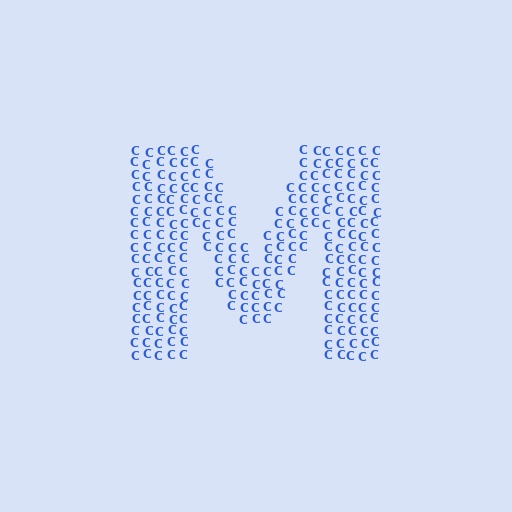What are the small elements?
The small elements are letter C's.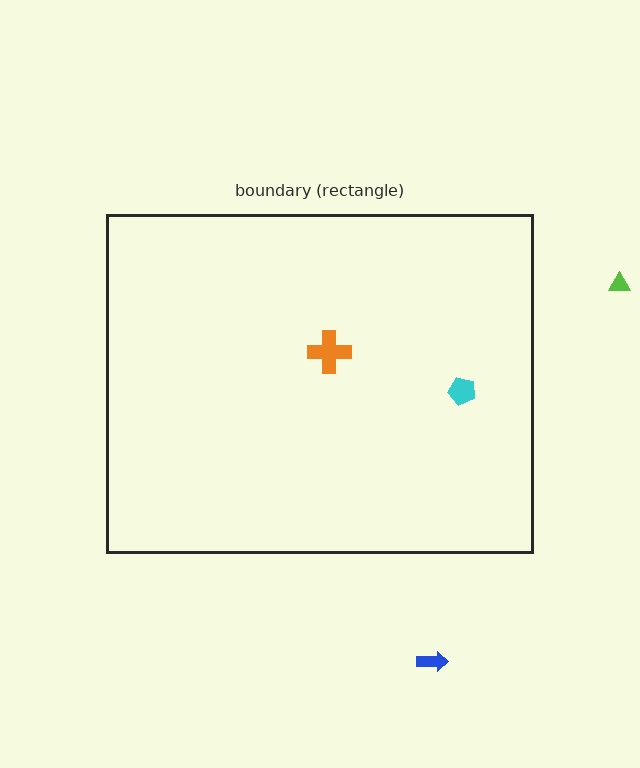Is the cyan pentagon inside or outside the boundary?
Inside.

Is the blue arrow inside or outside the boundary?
Outside.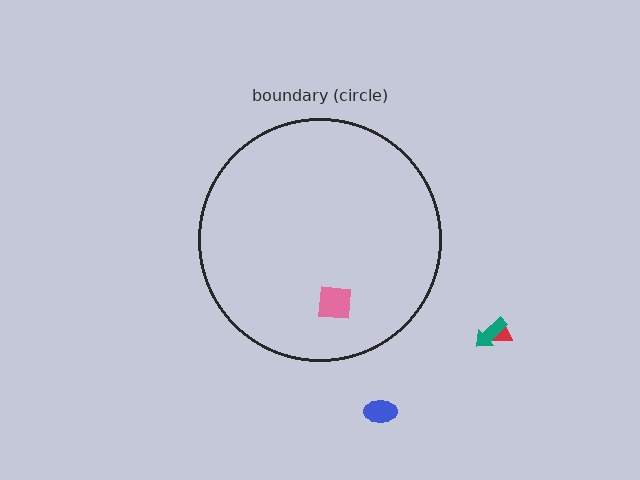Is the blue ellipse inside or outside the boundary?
Outside.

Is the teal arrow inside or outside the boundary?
Outside.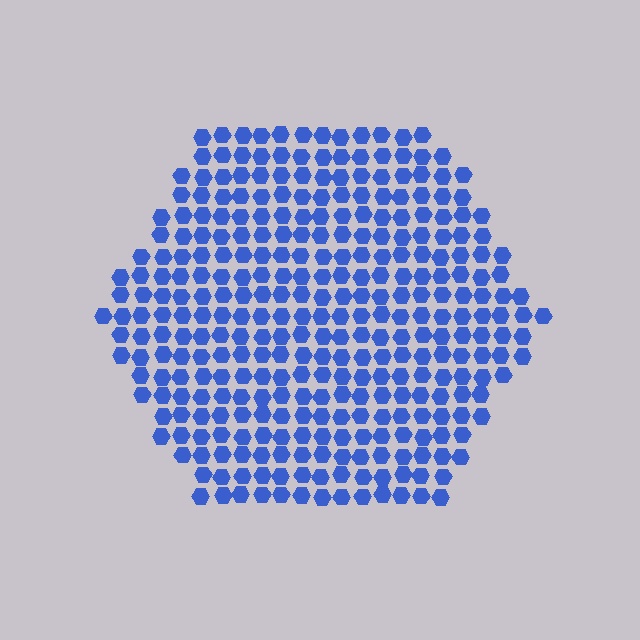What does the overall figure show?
The overall figure shows a hexagon.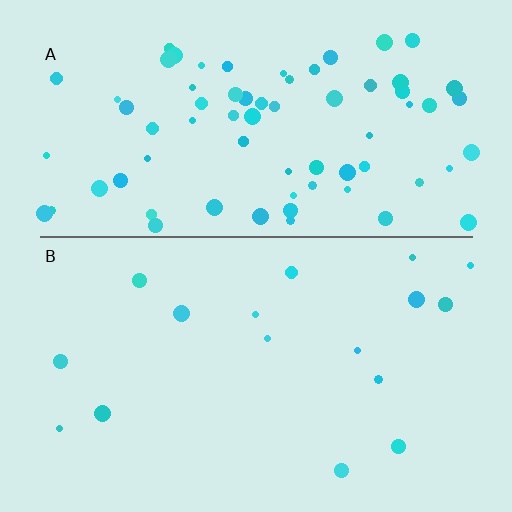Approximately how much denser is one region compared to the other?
Approximately 4.3× — region A over region B.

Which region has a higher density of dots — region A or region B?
A (the top).